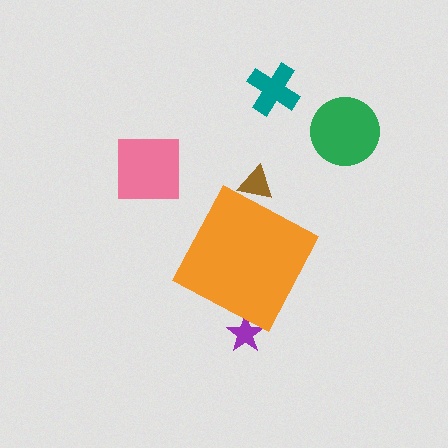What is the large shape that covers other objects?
An orange diamond.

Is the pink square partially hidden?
No, the pink square is fully visible.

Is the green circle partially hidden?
No, the green circle is fully visible.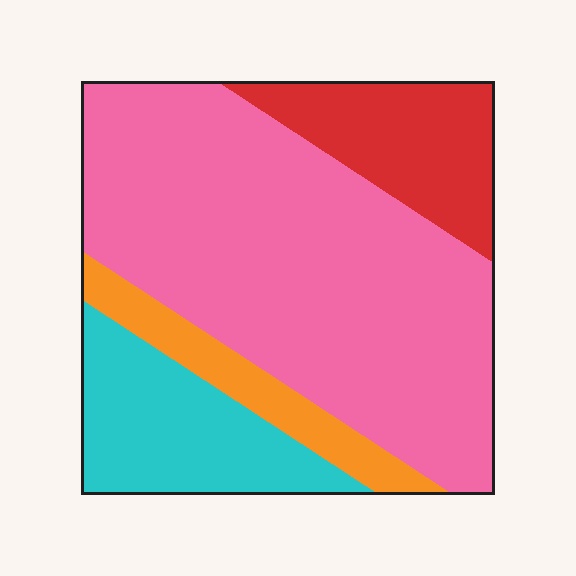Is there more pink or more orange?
Pink.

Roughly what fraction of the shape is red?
Red covers 15% of the shape.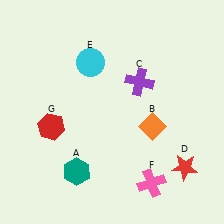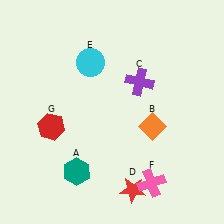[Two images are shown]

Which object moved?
The red star (D) moved left.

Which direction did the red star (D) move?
The red star (D) moved left.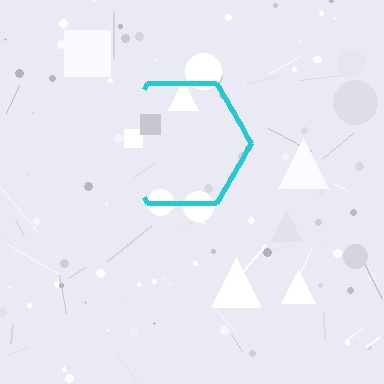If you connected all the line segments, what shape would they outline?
They would outline a hexagon.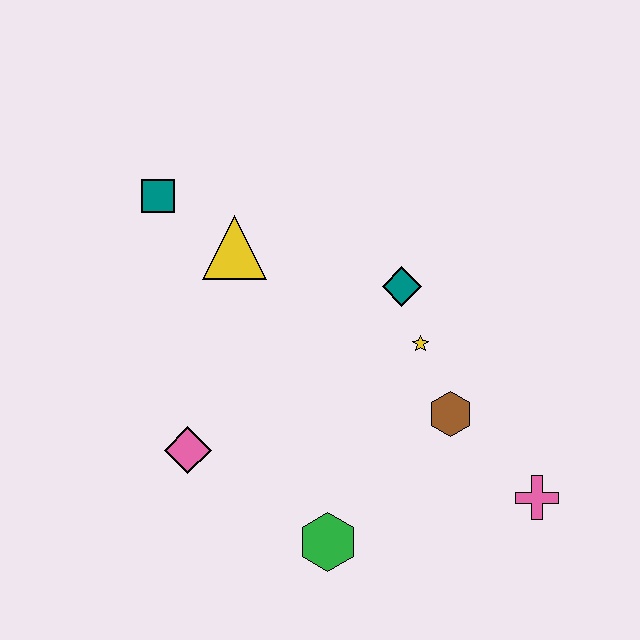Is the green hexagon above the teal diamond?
No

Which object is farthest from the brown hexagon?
The teal square is farthest from the brown hexagon.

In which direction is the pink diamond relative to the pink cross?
The pink diamond is to the left of the pink cross.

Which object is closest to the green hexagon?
The pink diamond is closest to the green hexagon.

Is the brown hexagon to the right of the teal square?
Yes